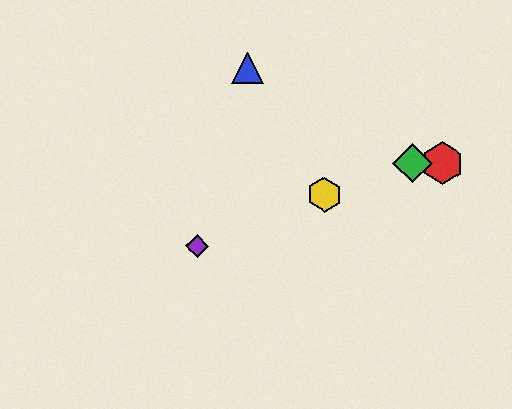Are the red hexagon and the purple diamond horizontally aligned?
No, the red hexagon is at y≈164 and the purple diamond is at y≈246.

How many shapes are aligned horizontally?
2 shapes (the red hexagon, the green diamond) are aligned horizontally.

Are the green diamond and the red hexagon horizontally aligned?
Yes, both are at y≈163.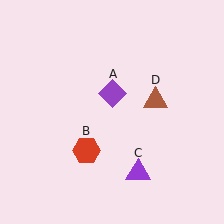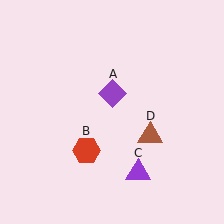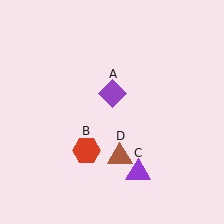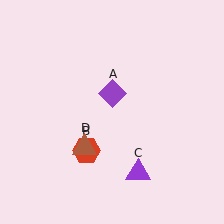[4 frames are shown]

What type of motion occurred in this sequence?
The brown triangle (object D) rotated clockwise around the center of the scene.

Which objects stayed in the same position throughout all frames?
Purple diamond (object A) and red hexagon (object B) and purple triangle (object C) remained stationary.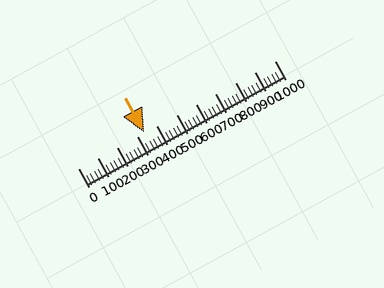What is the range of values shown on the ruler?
The ruler shows values from 0 to 1000.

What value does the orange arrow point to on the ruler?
The orange arrow points to approximately 337.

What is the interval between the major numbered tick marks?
The major tick marks are spaced 100 units apart.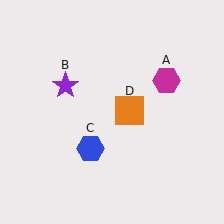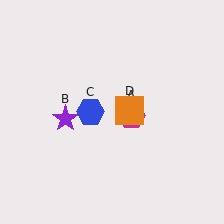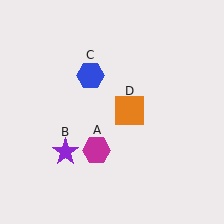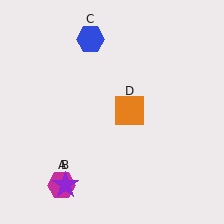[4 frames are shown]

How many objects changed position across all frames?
3 objects changed position: magenta hexagon (object A), purple star (object B), blue hexagon (object C).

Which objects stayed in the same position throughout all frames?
Orange square (object D) remained stationary.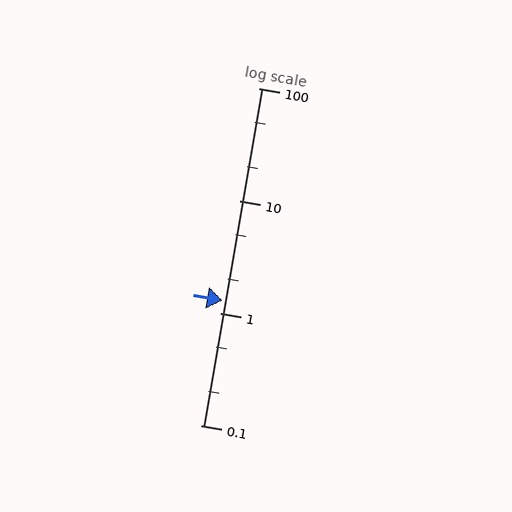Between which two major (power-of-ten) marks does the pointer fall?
The pointer is between 1 and 10.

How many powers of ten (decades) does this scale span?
The scale spans 3 decades, from 0.1 to 100.